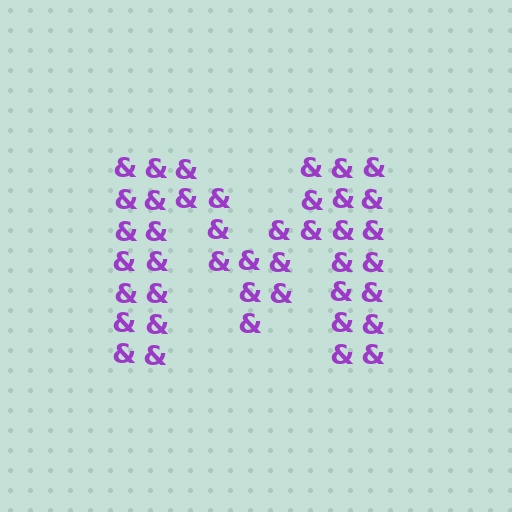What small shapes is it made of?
It is made of small ampersands.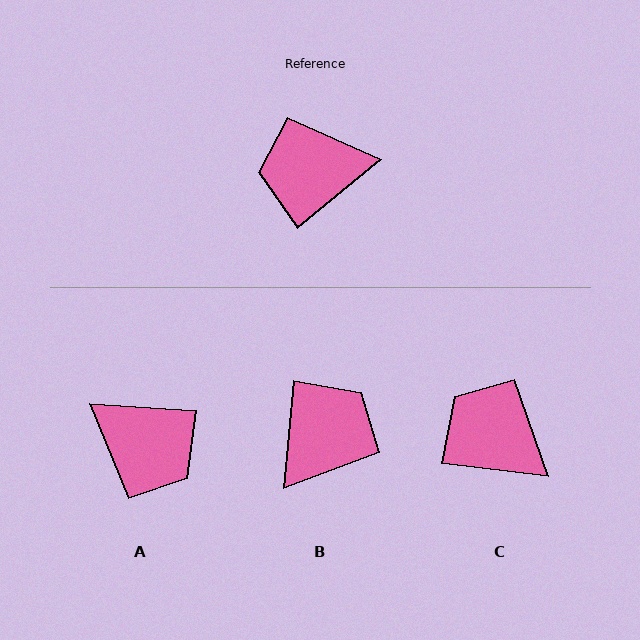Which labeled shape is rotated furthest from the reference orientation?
A, about 137 degrees away.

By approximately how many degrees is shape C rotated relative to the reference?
Approximately 46 degrees clockwise.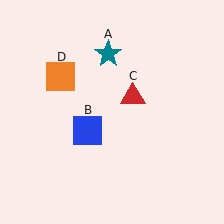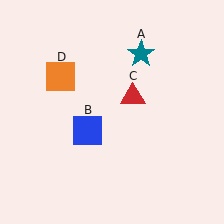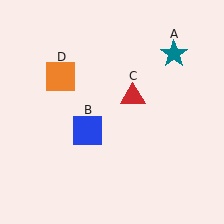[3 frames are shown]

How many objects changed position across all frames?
1 object changed position: teal star (object A).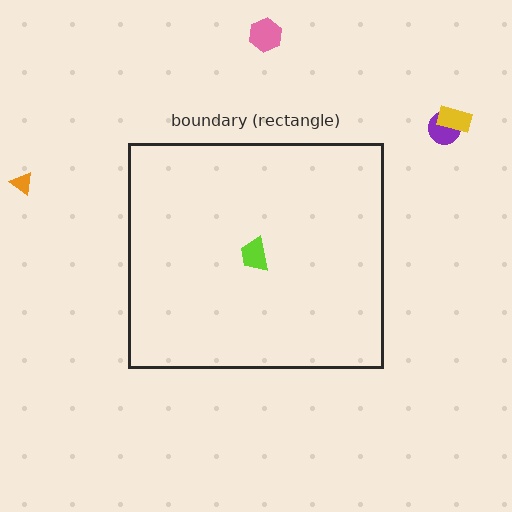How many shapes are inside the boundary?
1 inside, 4 outside.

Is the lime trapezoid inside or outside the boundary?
Inside.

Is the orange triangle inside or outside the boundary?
Outside.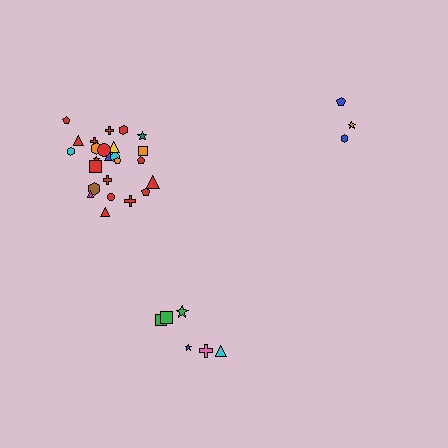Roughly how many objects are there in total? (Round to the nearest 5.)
Roughly 35 objects in total.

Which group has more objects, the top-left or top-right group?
The top-left group.